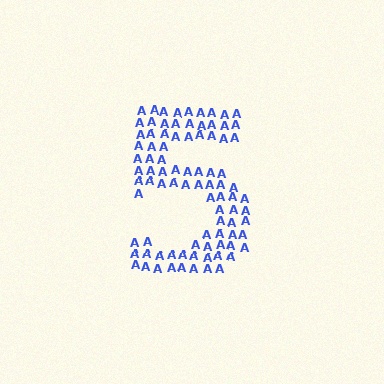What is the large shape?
The large shape is the digit 5.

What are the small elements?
The small elements are letter A's.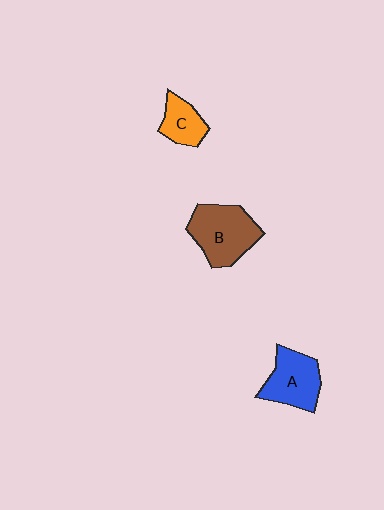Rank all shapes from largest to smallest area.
From largest to smallest: B (brown), A (blue), C (orange).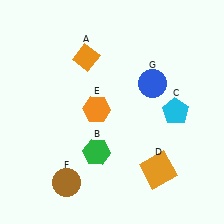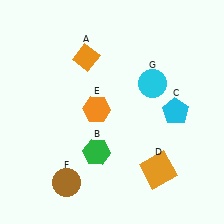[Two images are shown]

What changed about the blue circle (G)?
In Image 1, G is blue. In Image 2, it changed to cyan.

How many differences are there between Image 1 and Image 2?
There is 1 difference between the two images.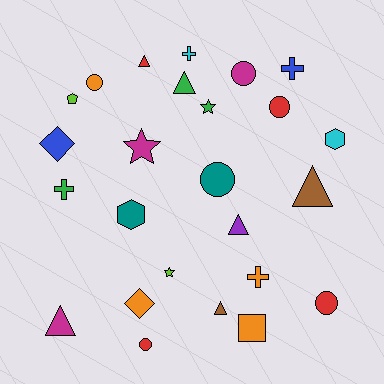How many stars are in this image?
There are 3 stars.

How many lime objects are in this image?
There are 2 lime objects.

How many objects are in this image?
There are 25 objects.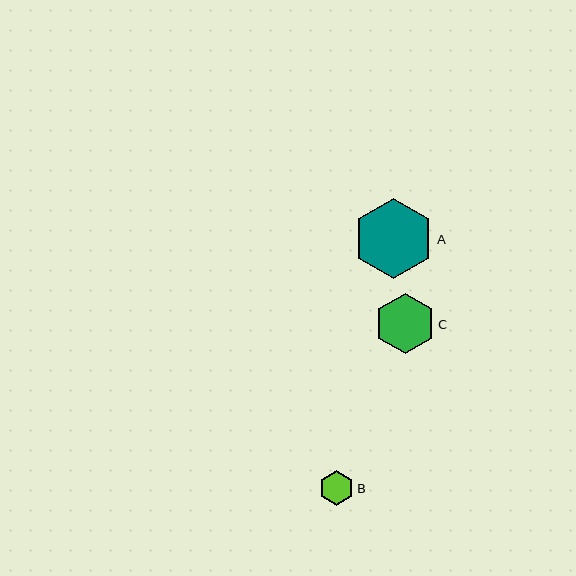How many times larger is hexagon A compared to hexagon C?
Hexagon A is approximately 1.3 times the size of hexagon C.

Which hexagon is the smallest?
Hexagon B is the smallest with a size of approximately 35 pixels.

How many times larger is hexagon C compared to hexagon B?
Hexagon C is approximately 1.7 times the size of hexagon B.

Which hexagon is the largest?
Hexagon A is the largest with a size of approximately 80 pixels.